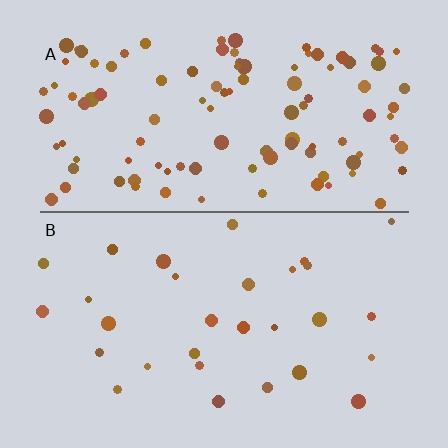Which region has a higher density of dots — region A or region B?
A (the top).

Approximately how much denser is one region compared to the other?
Approximately 3.7× — region A over region B.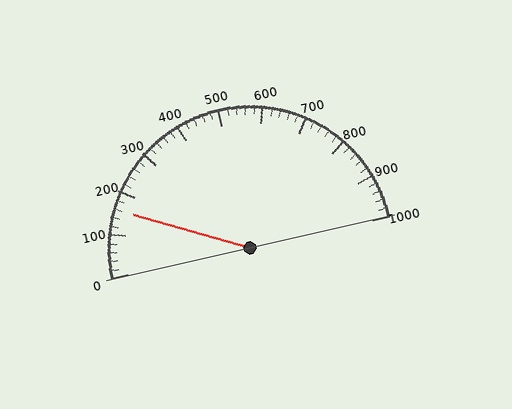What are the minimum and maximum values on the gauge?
The gauge ranges from 0 to 1000.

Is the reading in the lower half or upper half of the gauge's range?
The reading is in the lower half of the range (0 to 1000).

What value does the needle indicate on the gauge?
The needle indicates approximately 160.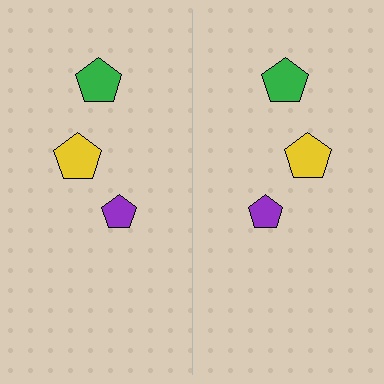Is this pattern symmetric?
Yes, this pattern has bilateral (reflection) symmetry.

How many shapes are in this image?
There are 6 shapes in this image.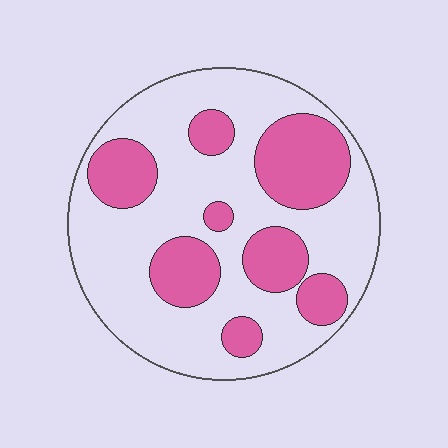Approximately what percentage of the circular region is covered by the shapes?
Approximately 30%.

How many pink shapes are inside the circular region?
8.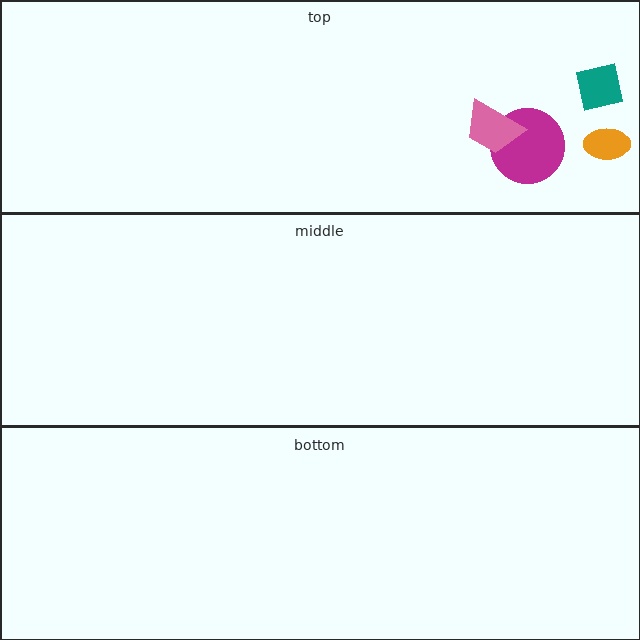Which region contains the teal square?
The top region.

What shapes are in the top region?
The orange ellipse, the teal square, the magenta circle, the pink trapezoid.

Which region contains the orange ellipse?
The top region.